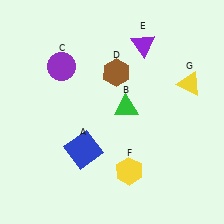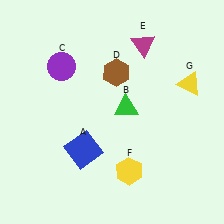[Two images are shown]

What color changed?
The triangle (E) changed from purple in Image 1 to magenta in Image 2.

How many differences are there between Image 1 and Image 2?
There is 1 difference between the two images.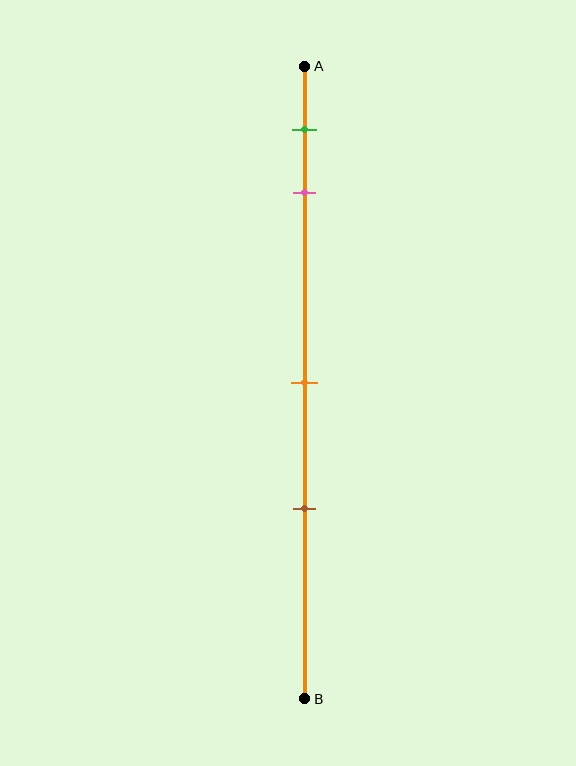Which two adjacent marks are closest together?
The green and pink marks are the closest adjacent pair.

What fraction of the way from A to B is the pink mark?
The pink mark is approximately 20% (0.2) of the way from A to B.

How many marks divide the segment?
There are 4 marks dividing the segment.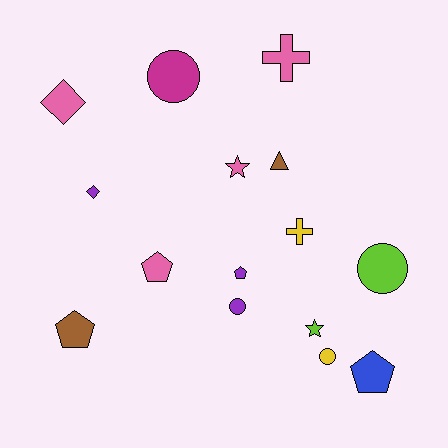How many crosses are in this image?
There are 2 crosses.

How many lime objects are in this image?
There are 2 lime objects.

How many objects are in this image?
There are 15 objects.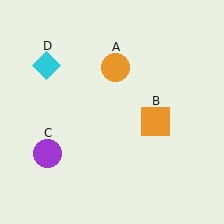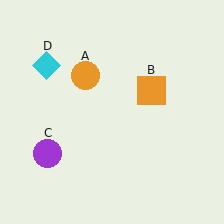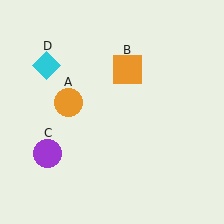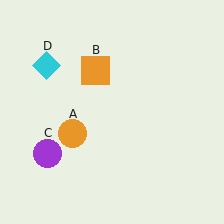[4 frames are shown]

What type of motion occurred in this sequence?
The orange circle (object A), orange square (object B) rotated counterclockwise around the center of the scene.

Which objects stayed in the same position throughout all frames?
Purple circle (object C) and cyan diamond (object D) remained stationary.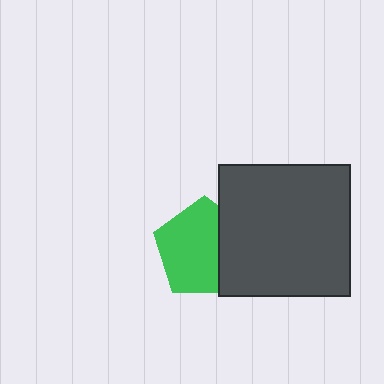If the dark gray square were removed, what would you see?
You would see the complete green pentagon.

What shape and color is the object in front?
The object in front is a dark gray square.